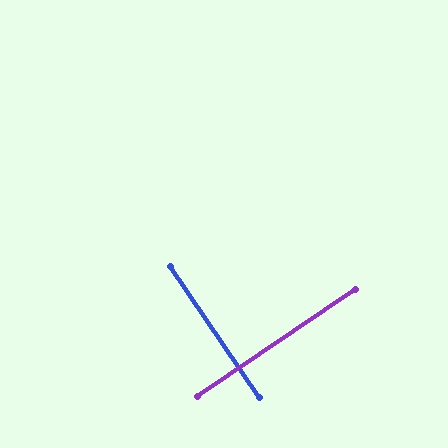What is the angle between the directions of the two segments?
Approximately 90 degrees.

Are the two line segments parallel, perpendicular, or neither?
Perpendicular — they meet at approximately 90°.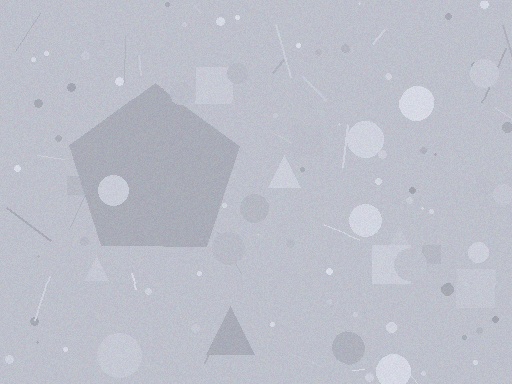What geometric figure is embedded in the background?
A pentagon is embedded in the background.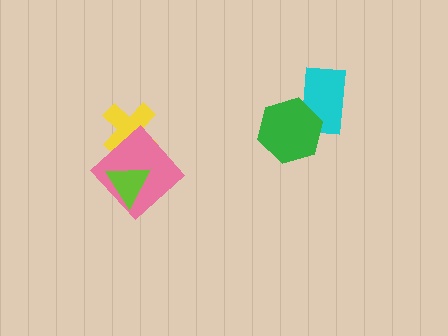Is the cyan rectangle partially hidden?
Yes, it is partially covered by another shape.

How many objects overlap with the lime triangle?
1 object overlaps with the lime triangle.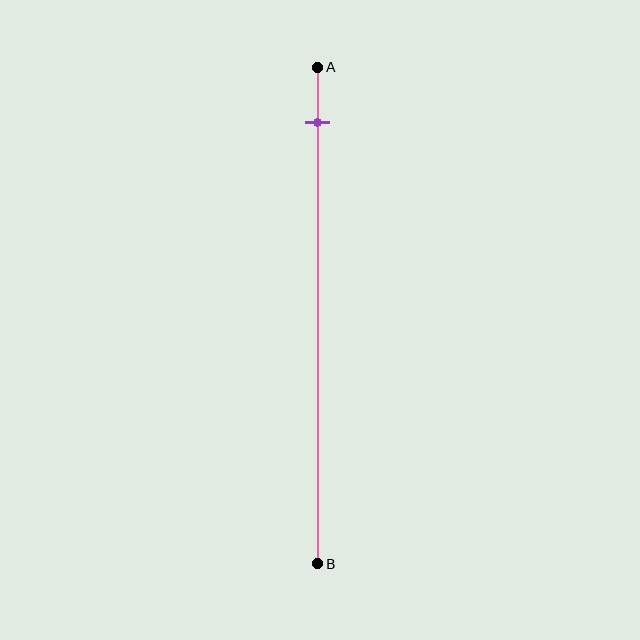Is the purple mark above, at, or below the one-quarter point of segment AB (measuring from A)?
The purple mark is above the one-quarter point of segment AB.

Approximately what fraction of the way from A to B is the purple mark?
The purple mark is approximately 10% of the way from A to B.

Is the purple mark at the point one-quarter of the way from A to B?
No, the mark is at about 10% from A, not at the 25% one-quarter point.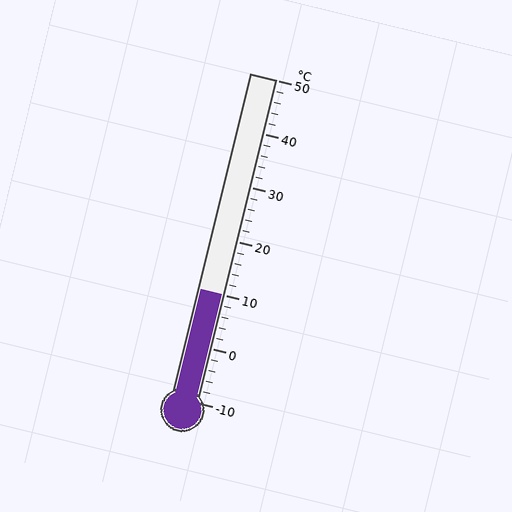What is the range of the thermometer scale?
The thermometer scale ranges from -10°C to 50°C.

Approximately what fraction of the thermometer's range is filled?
The thermometer is filled to approximately 35% of its range.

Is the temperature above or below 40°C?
The temperature is below 40°C.